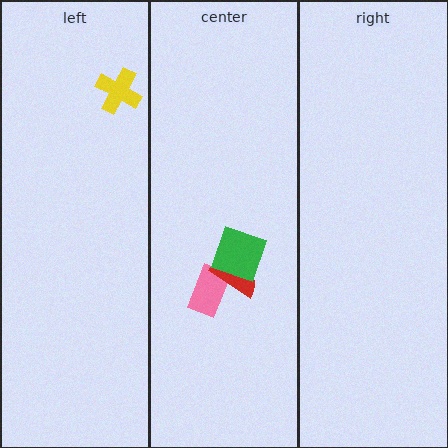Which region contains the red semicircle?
The center region.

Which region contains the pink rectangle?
The center region.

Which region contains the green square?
The center region.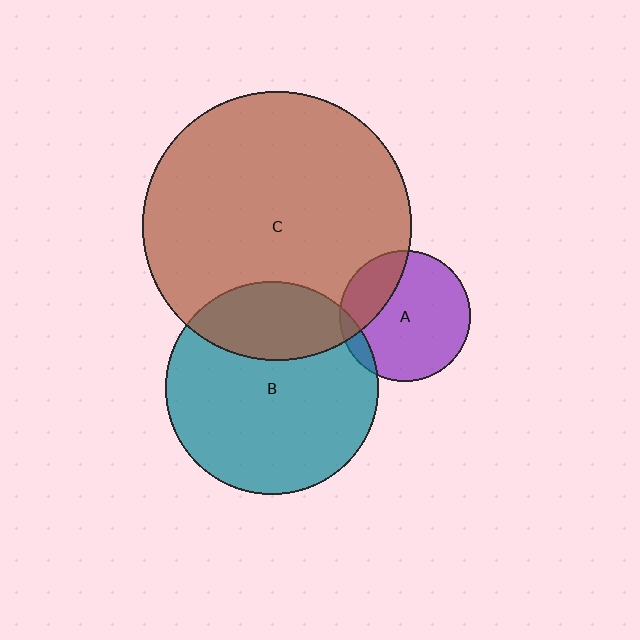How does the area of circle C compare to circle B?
Approximately 1.6 times.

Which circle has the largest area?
Circle C (brown).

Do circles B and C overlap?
Yes.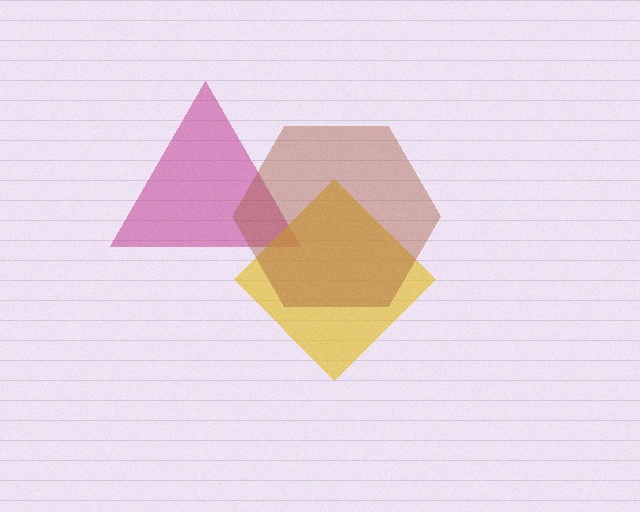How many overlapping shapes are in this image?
There are 3 overlapping shapes in the image.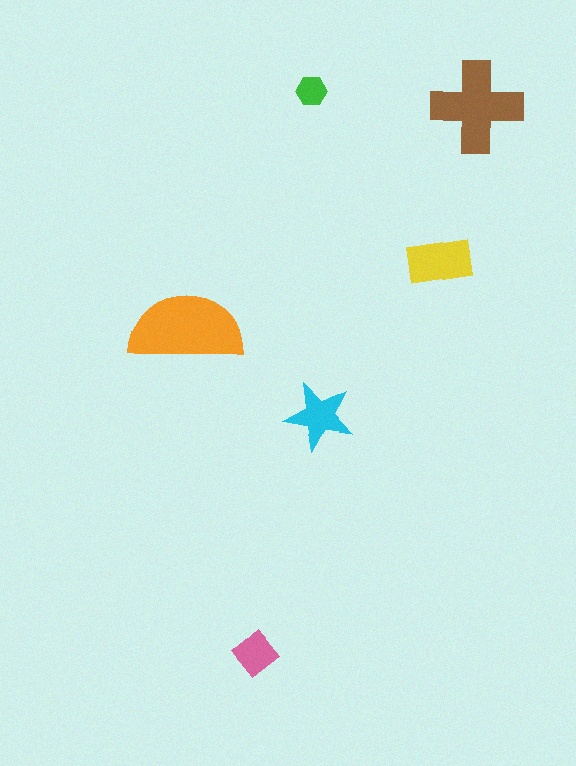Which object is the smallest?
The green hexagon.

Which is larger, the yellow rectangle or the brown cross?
The brown cross.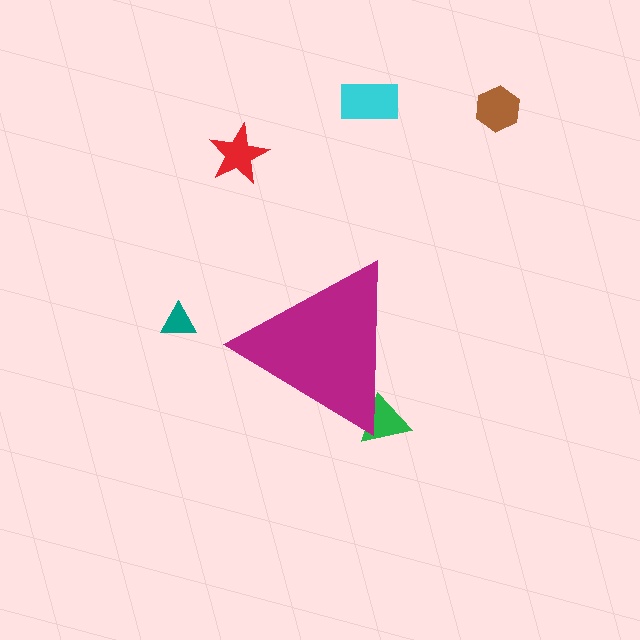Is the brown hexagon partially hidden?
No, the brown hexagon is fully visible.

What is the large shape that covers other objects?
A magenta triangle.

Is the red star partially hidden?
No, the red star is fully visible.